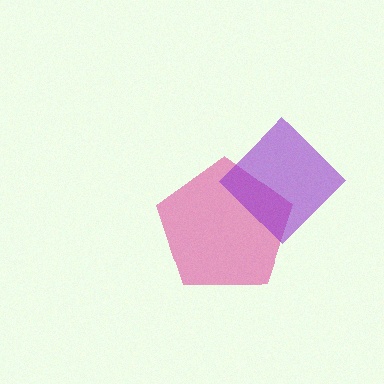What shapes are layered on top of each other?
The layered shapes are: a pink pentagon, a purple diamond.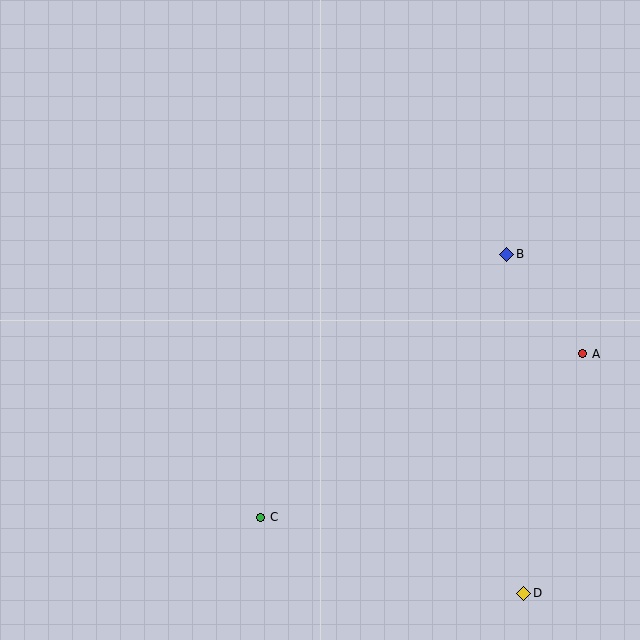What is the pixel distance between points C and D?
The distance between C and D is 274 pixels.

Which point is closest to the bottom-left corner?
Point C is closest to the bottom-left corner.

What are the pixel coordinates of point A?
Point A is at (583, 354).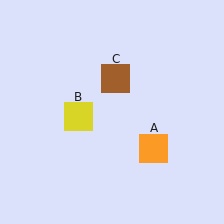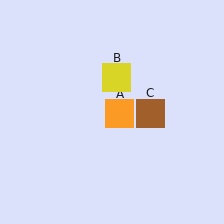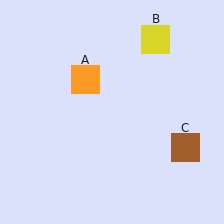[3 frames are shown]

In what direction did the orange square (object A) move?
The orange square (object A) moved up and to the left.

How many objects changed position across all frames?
3 objects changed position: orange square (object A), yellow square (object B), brown square (object C).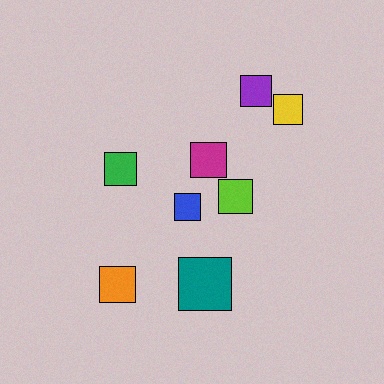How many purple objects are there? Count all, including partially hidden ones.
There is 1 purple object.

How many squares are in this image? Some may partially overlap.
There are 8 squares.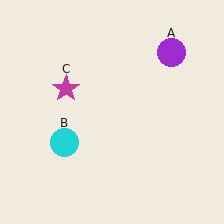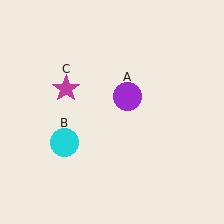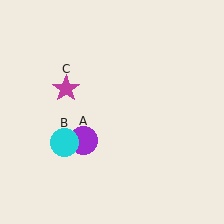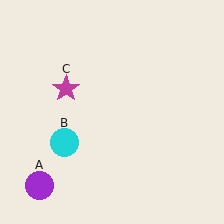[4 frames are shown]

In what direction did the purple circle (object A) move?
The purple circle (object A) moved down and to the left.